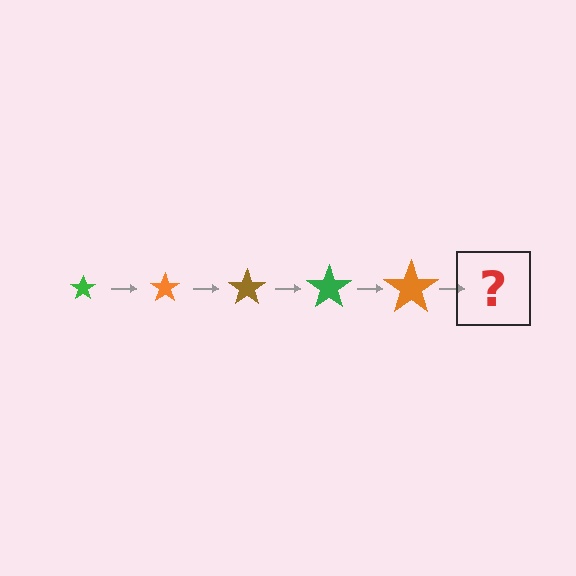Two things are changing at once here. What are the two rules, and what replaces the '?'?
The two rules are that the star grows larger each step and the color cycles through green, orange, and brown. The '?' should be a brown star, larger than the previous one.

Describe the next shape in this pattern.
It should be a brown star, larger than the previous one.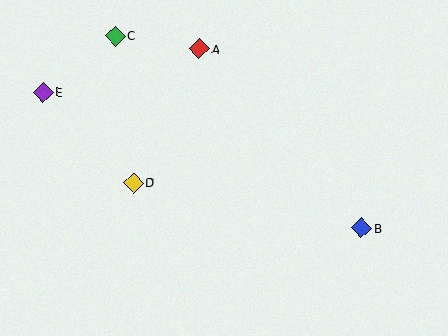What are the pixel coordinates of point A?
Point A is at (199, 49).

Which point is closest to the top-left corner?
Point E is closest to the top-left corner.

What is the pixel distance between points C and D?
The distance between C and D is 148 pixels.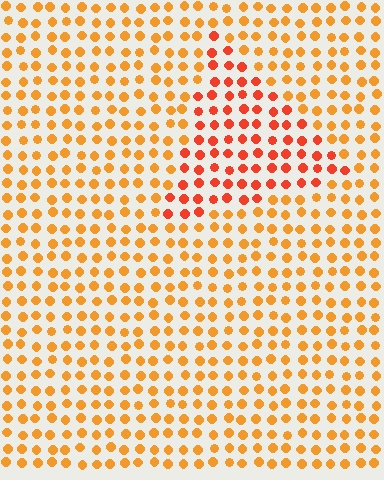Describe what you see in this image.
The image is filled with small orange elements in a uniform arrangement. A triangle-shaped region is visible where the elements are tinted to a slightly different hue, forming a subtle color boundary.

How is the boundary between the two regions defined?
The boundary is defined purely by a slight shift in hue (about 28 degrees). Spacing, size, and orientation are identical on both sides.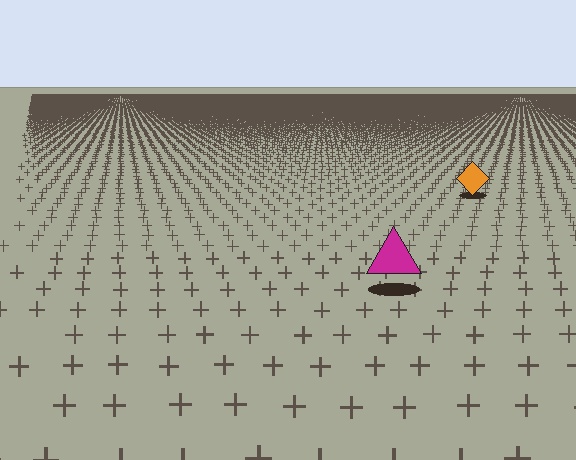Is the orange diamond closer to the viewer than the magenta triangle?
No. The magenta triangle is closer — you can tell from the texture gradient: the ground texture is coarser near it.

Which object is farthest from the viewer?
The orange diamond is farthest from the viewer. It appears smaller and the ground texture around it is denser.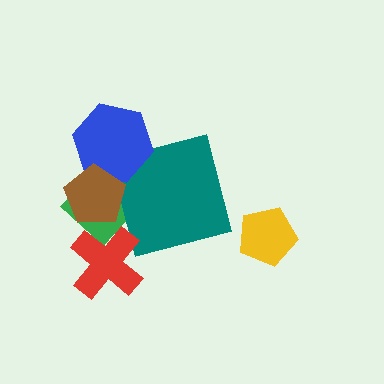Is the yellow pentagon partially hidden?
No, no other shape covers it.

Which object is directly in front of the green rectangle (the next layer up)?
The teal square is directly in front of the green rectangle.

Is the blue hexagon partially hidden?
Yes, it is partially covered by another shape.